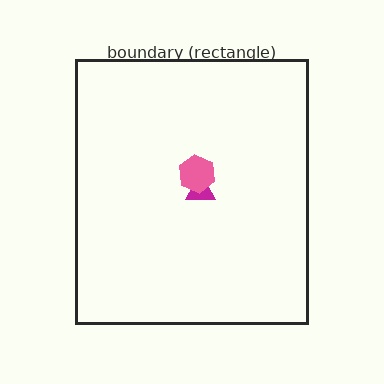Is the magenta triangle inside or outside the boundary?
Inside.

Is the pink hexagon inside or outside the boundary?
Inside.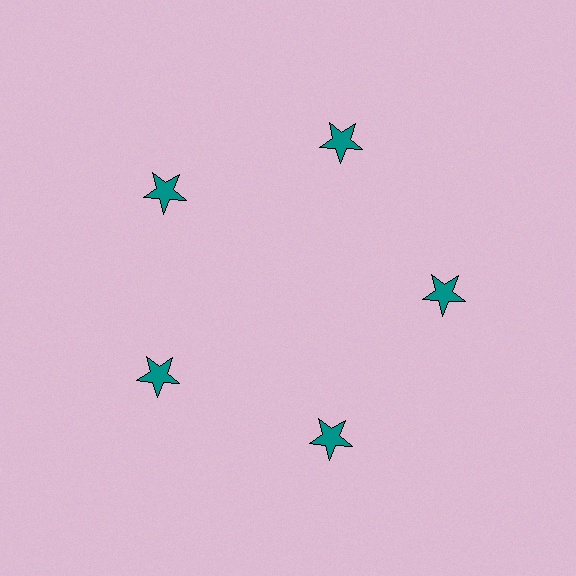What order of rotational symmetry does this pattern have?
This pattern has 5-fold rotational symmetry.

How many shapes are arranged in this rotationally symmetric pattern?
There are 5 shapes, arranged in 5 groups of 1.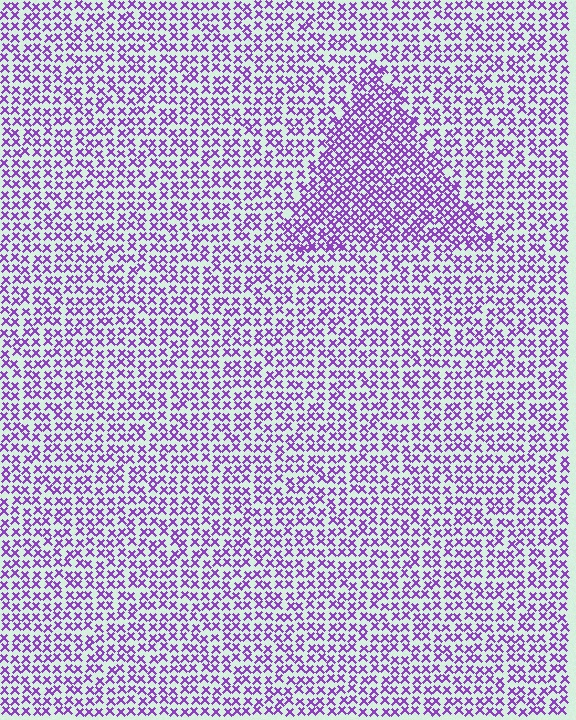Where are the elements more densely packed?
The elements are more densely packed inside the triangle boundary.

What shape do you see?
I see a triangle.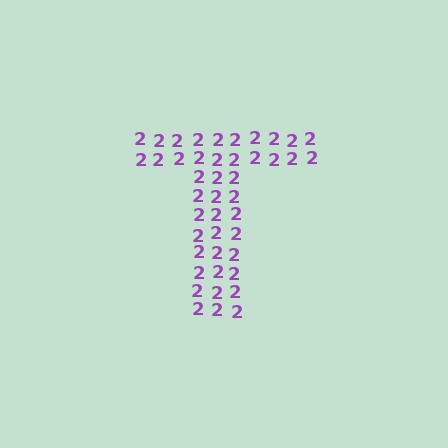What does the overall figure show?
The overall figure shows the letter T.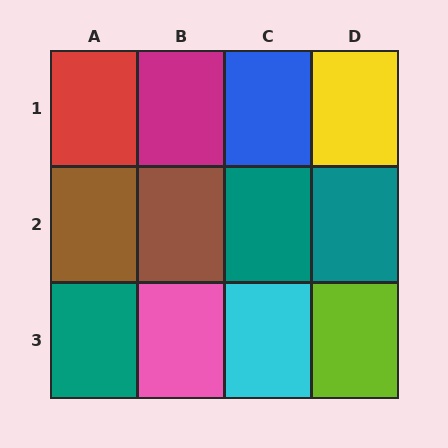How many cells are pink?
1 cell is pink.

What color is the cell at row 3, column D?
Lime.